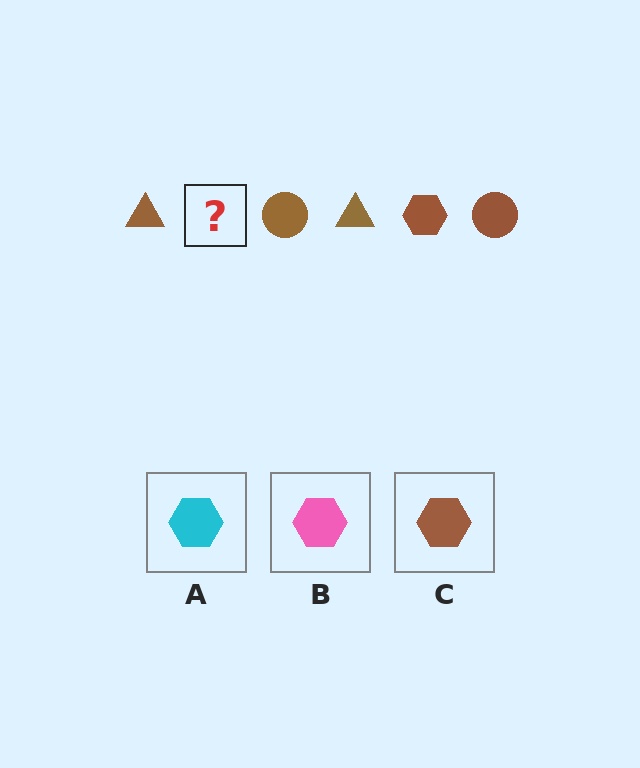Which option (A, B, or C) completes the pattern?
C.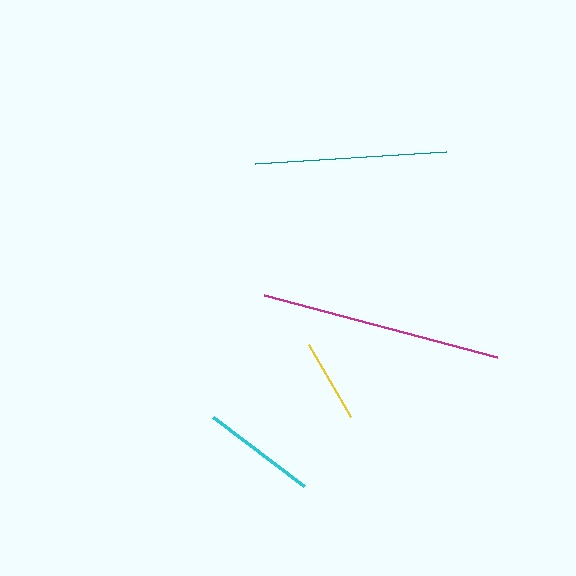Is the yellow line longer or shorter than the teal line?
The teal line is longer than the yellow line.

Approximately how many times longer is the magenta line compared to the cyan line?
The magenta line is approximately 2.1 times the length of the cyan line.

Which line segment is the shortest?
The yellow line is the shortest at approximately 84 pixels.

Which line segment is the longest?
The magenta line is the longest at approximately 241 pixels.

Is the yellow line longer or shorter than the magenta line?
The magenta line is longer than the yellow line.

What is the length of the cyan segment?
The cyan segment is approximately 115 pixels long.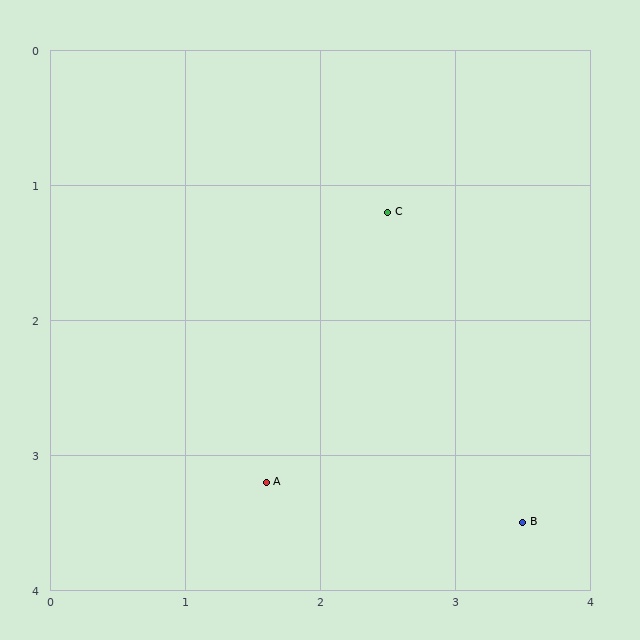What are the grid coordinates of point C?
Point C is at approximately (2.5, 1.2).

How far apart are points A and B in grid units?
Points A and B are about 1.9 grid units apart.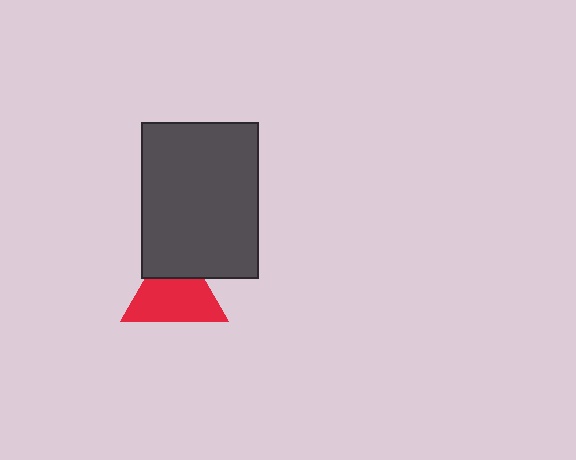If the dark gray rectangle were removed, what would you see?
You would see the complete red triangle.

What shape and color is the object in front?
The object in front is a dark gray rectangle.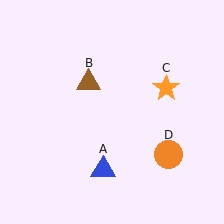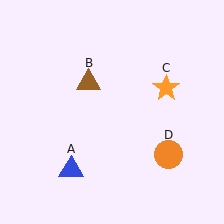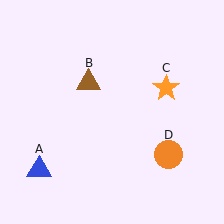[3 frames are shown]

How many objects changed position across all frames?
1 object changed position: blue triangle (object A).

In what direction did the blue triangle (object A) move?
The blue triangle (object A) moved left.